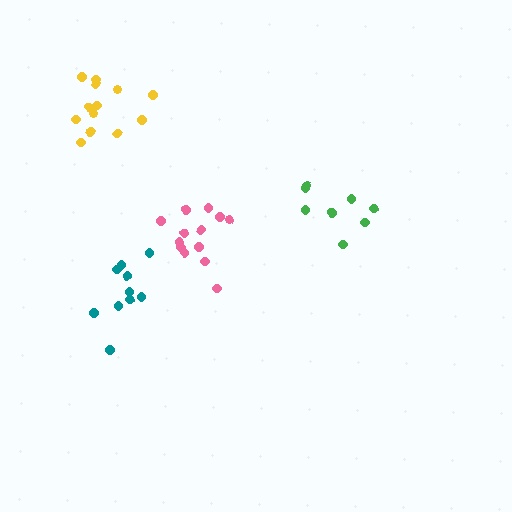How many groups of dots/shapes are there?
There are 4 groups.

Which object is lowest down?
The teal cluster is bottommost.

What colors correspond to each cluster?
The clusters are colored: pink, green, yellow, teal.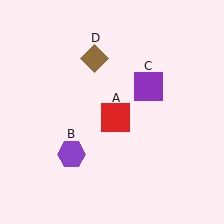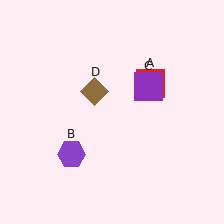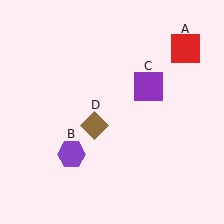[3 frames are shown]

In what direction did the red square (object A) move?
The red square (object A) moved up and to the right.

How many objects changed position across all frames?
2 objects changed position: red square (object A), brown diamond (object D).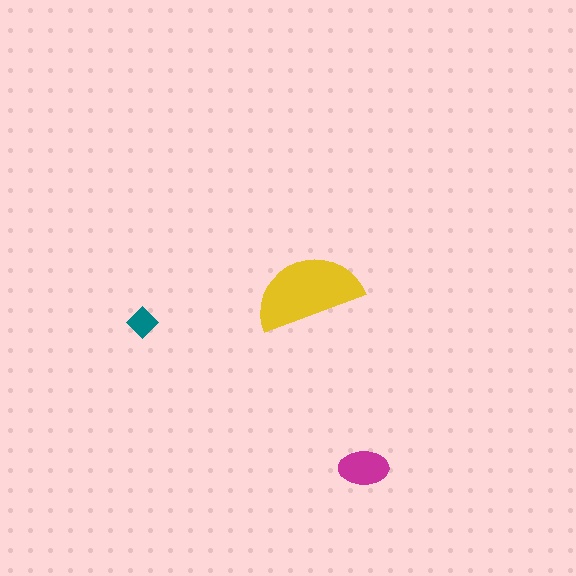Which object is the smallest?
The teal diamond.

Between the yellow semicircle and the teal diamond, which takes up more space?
The yellow semicircle.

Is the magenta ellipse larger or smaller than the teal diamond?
Larger.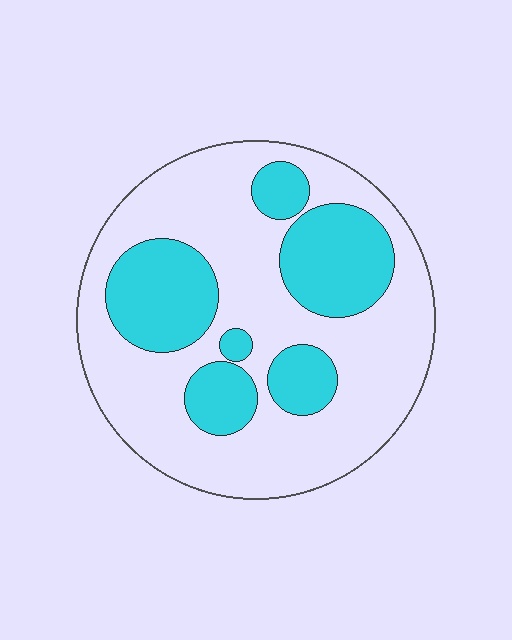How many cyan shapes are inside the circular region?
6.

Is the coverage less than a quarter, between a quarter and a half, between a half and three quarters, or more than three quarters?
Between a quarter and a half.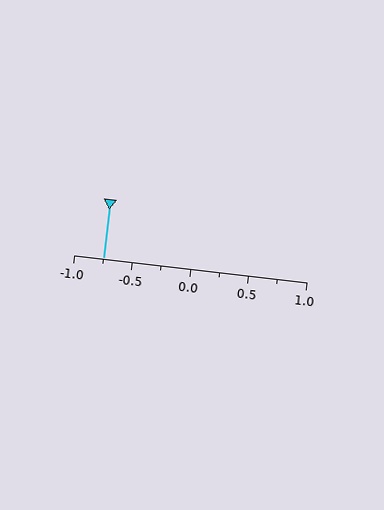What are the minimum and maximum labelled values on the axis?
The axis runs from -1.0 to 1.0.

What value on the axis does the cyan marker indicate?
The marker indicates approximately -0.75.